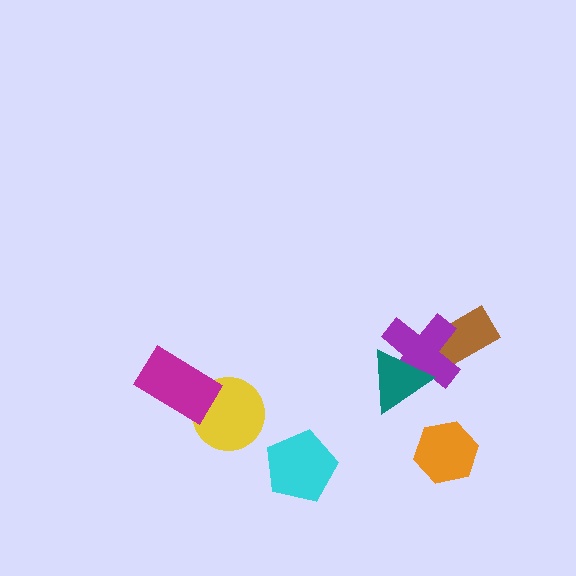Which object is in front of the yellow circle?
The magenta rectangle is in front of the yellow circle.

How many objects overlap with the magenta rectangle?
1 object overlaps with the magenta rectangle.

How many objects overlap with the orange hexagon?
0 objects overlap with the orange hexagon.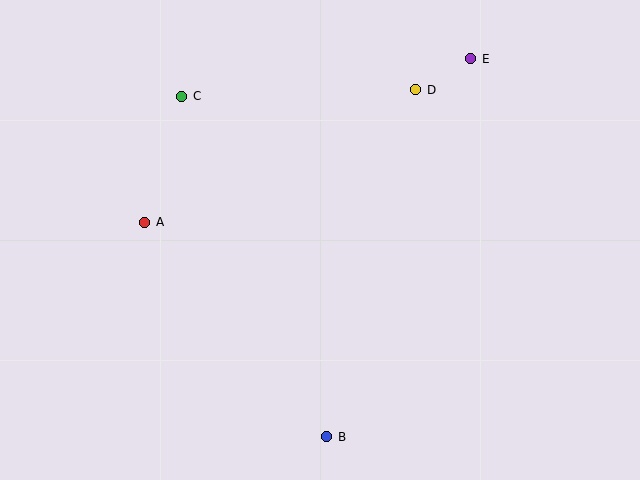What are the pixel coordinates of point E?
Point E is at (471, 59).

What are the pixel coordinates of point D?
Point D is at (416, 90).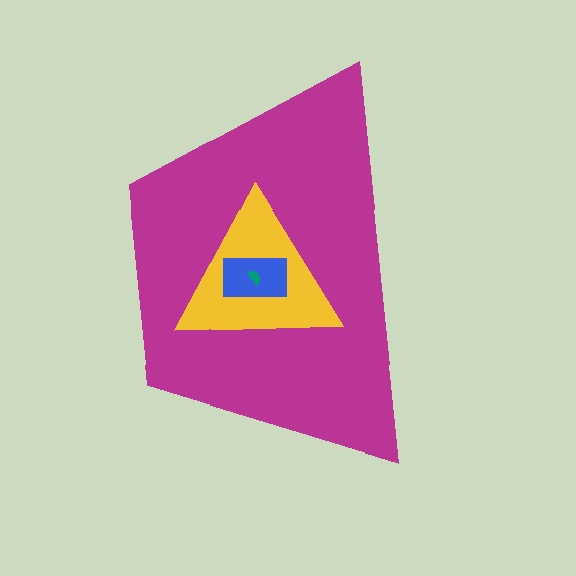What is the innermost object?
The teal semicircle.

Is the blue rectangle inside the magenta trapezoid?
Yes.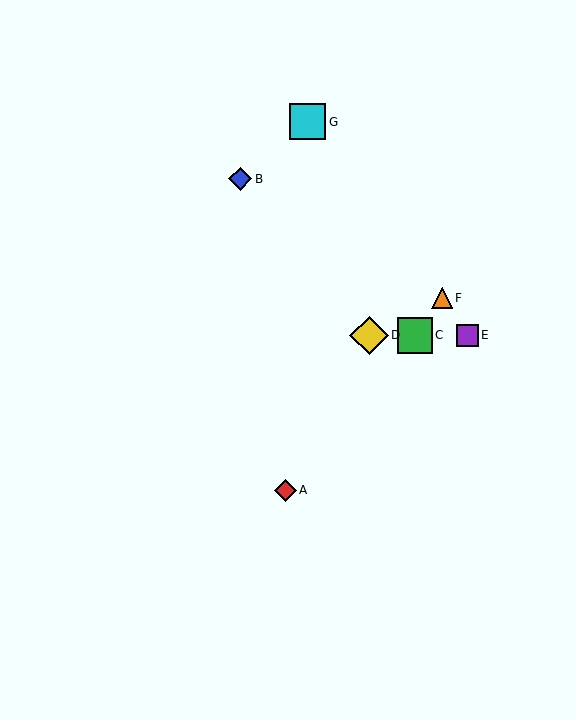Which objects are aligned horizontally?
Objects C, D, E are aligned horizontally.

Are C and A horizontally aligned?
No, C is at y≈335 and A is at y≈490.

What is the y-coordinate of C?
Object C is at y≈335.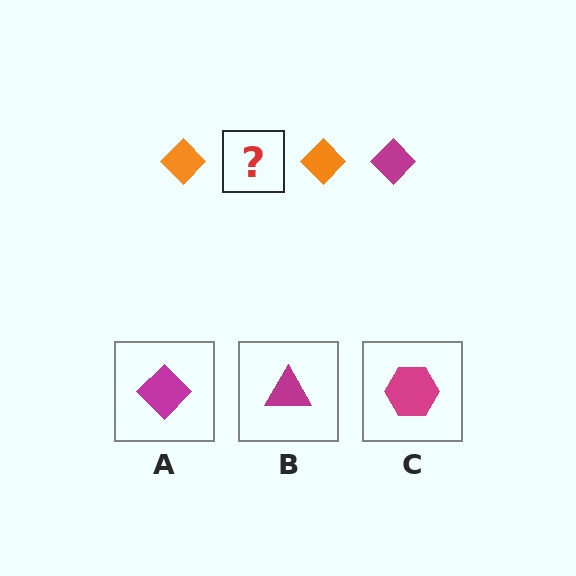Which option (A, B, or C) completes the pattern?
A.